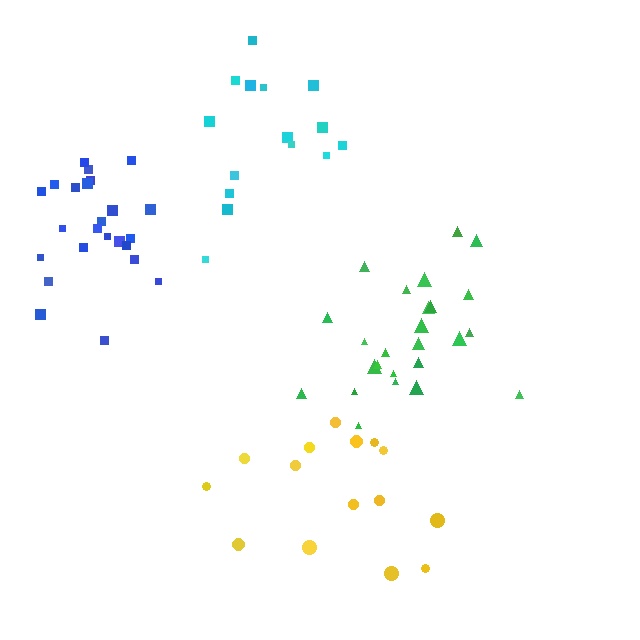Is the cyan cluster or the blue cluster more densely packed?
Blue.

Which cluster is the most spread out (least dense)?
Yellow.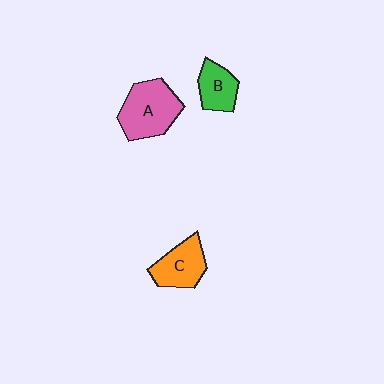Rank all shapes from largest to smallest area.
From largest to smallest: A (pink), C (orange), B (green).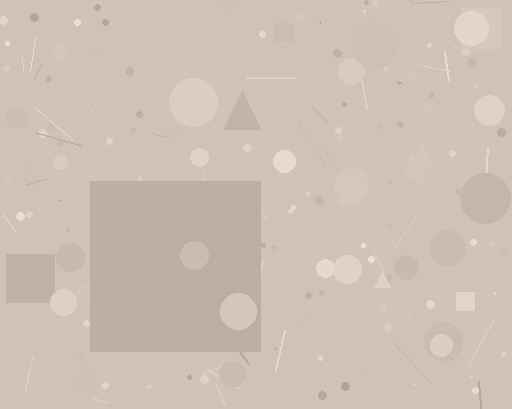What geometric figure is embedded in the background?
A square is embedded in the background.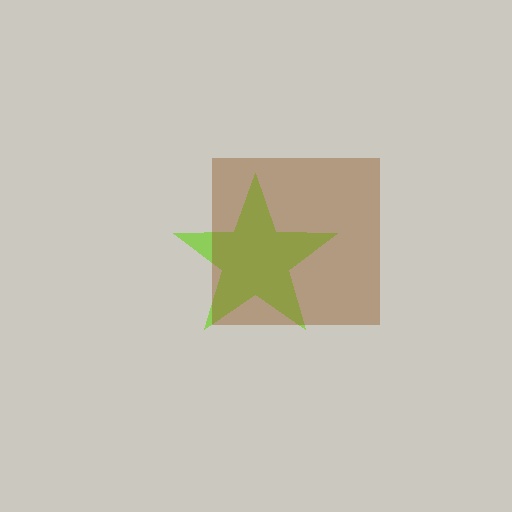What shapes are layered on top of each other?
The layered shapes are: a lime star, a brown square.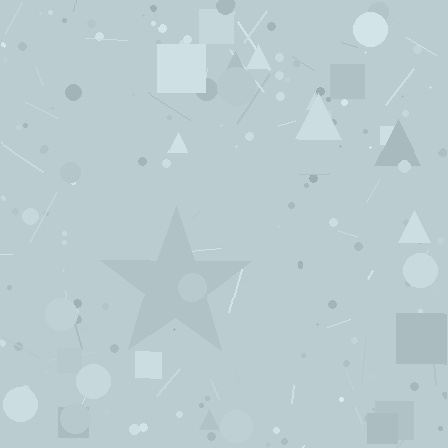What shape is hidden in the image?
A star is hidden in the image.